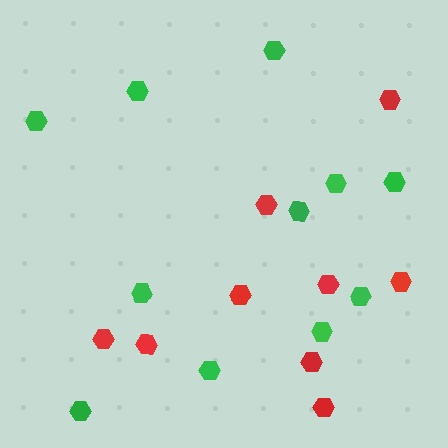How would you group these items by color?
There are 2 groups: one group of green hexagons (11) and one group of red hexagons (9).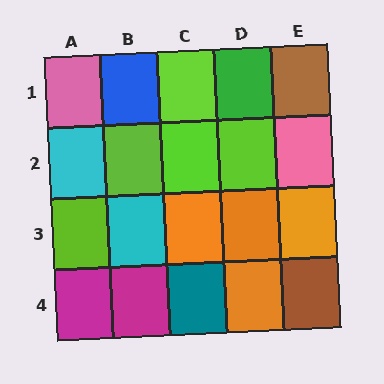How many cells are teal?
1 cell is teal.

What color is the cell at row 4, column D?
Orange.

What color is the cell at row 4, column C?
Teal.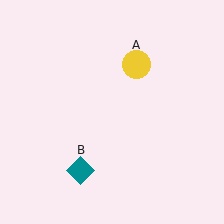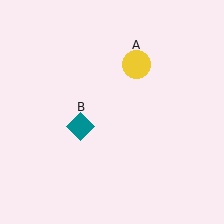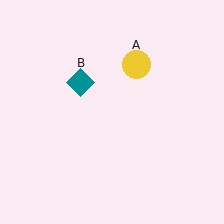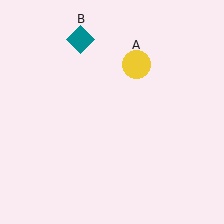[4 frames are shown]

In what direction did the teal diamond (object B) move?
The teal diamond (object B) moved up.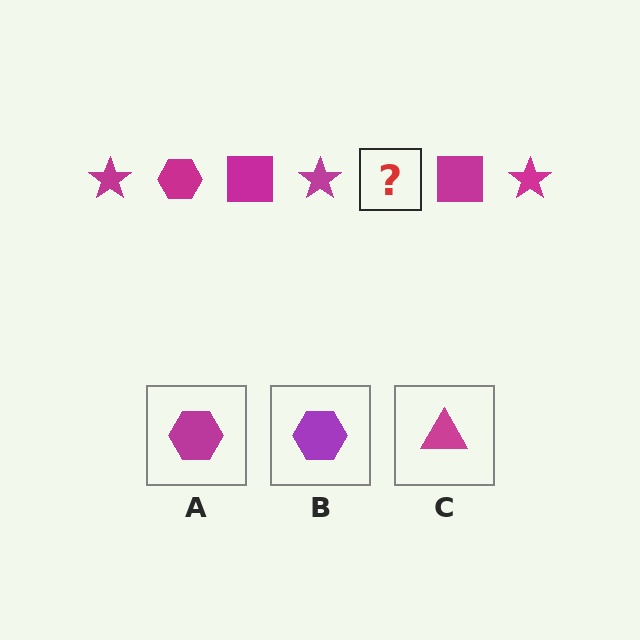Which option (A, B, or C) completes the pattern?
A.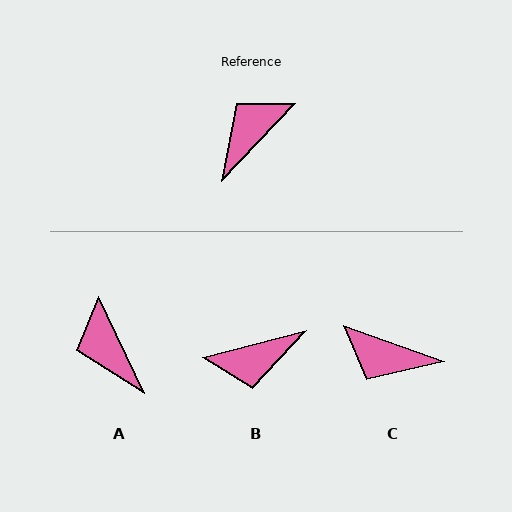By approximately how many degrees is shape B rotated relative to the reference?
Approximately 148 degrees counter-clockwise.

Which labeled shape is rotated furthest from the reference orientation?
B, about 148 degrees away.